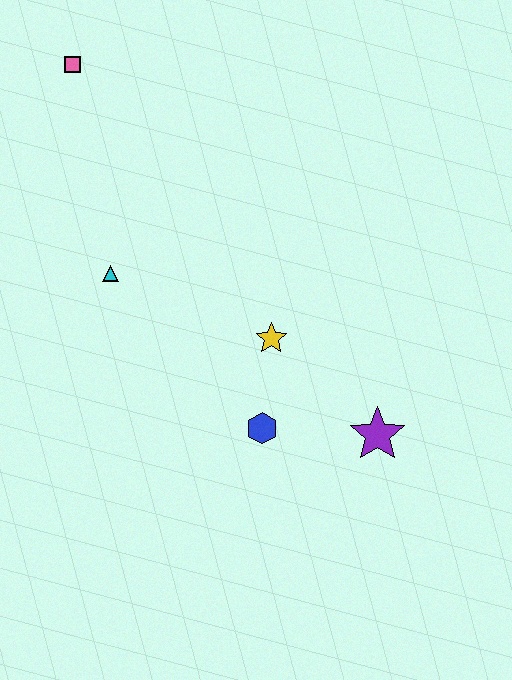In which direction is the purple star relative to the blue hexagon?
The purple star is to the right of the blue hexagon.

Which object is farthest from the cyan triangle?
The purple star is farthest from the cyan triangle.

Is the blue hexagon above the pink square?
No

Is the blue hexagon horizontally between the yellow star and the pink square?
Yes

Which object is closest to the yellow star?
The blue hexagon is closest to the yellow star.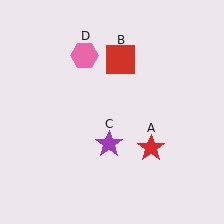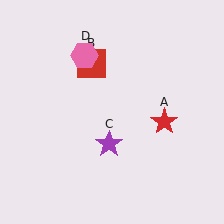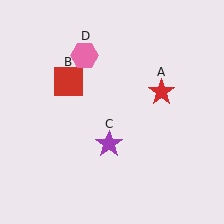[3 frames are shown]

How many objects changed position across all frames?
2 objects changed position: red star (object A), red square (object B).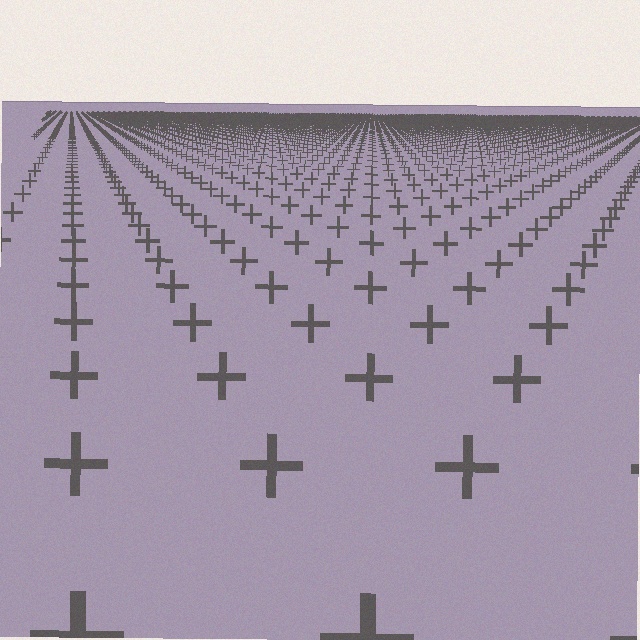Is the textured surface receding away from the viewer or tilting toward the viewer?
The surface is receding away from the viewer. Texture elements get smaller and denser toward the top.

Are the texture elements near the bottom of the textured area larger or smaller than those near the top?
Larger. Near the bottom, elements are closer to the viewer and appear at a bigger on-screen size.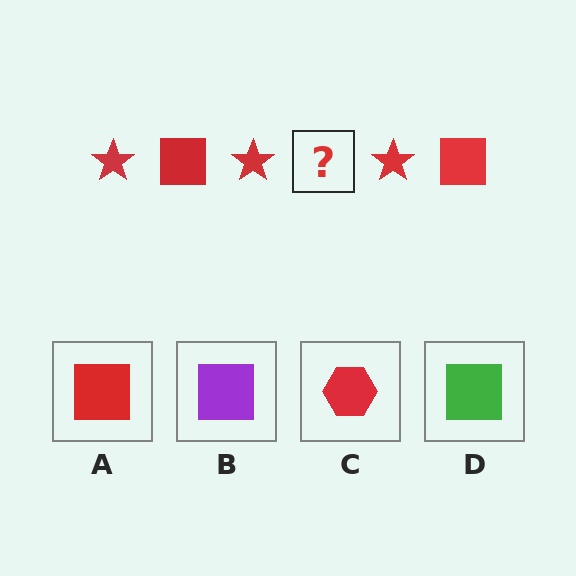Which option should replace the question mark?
Option A.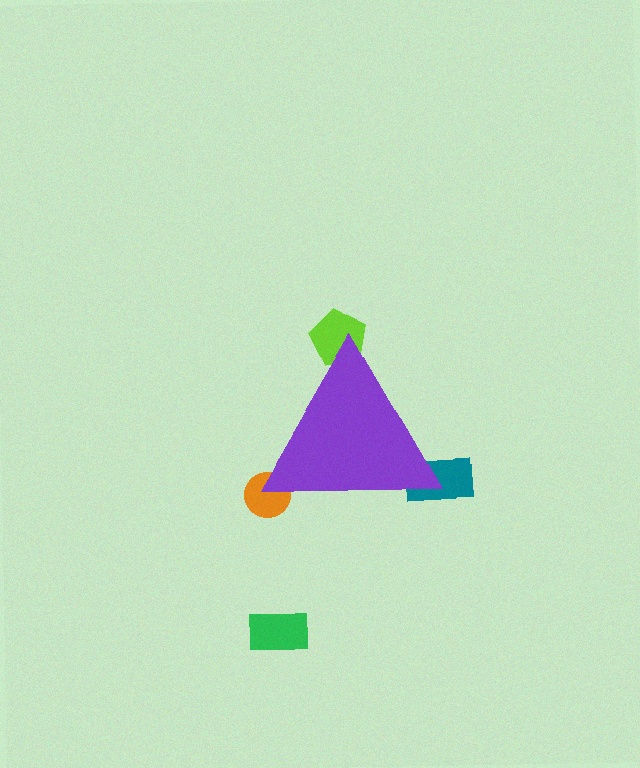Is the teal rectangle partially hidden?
Yes, the teal rectangle is partially hidden behind the purple triangle.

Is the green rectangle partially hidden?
No, the green rectangle is fully visible.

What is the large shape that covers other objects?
A purple triangle.